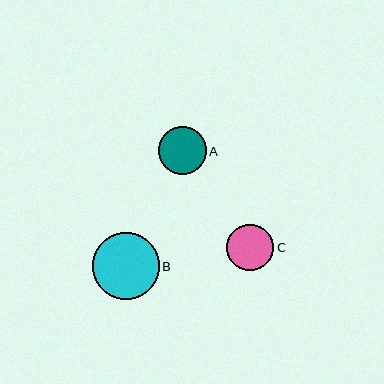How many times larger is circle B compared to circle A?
Circle B is approximately 1.4 times the size of circle A.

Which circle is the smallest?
Circle C is the smallest with a size of approximately 47 pixels.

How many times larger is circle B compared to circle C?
Circle B is approximately 1.4 times the size of circle C.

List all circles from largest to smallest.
From largest to smallest: B, A, C.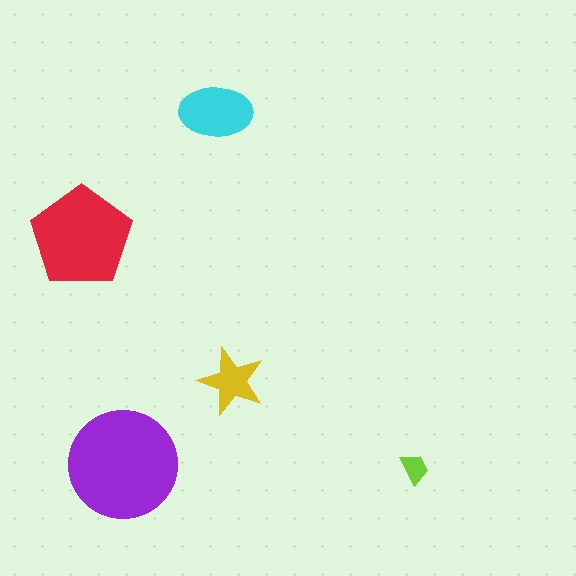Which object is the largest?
The purple circle.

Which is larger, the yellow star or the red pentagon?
The red pentagon.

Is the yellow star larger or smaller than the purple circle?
Smaller.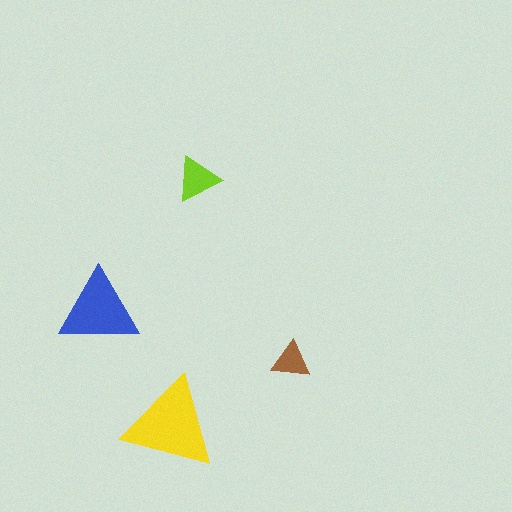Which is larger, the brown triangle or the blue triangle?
The blue one.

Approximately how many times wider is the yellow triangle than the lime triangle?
About 2 times wider.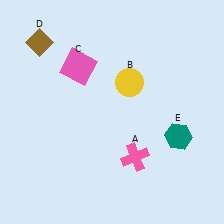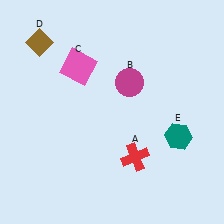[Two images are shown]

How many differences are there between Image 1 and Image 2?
There are 2 differences between the two images.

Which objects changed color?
A changed from pink to red. B changed from yellow to magenta.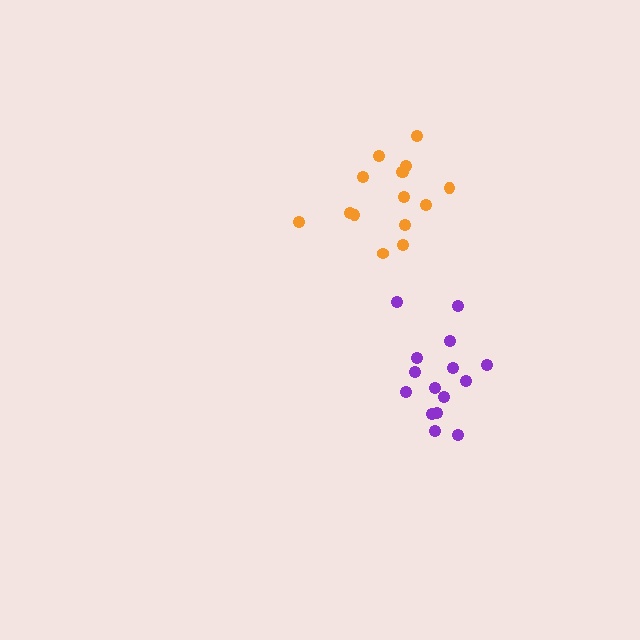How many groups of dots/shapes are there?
There are 2 groups.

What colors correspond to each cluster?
The clusters are colored: purple, orange.